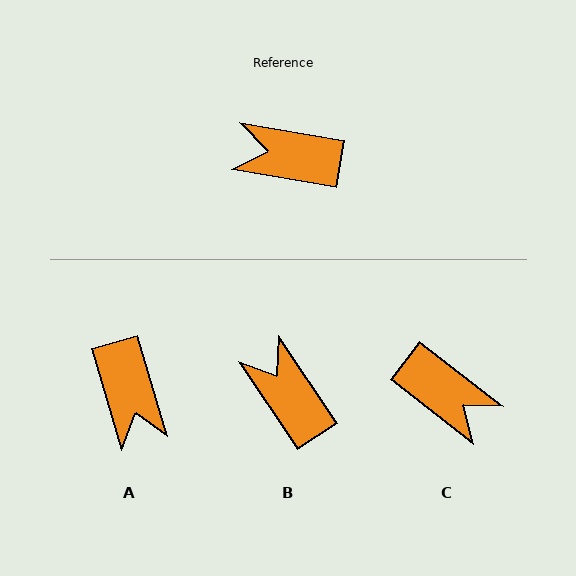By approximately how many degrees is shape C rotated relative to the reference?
Approximately 152 degrees counter-clockwise.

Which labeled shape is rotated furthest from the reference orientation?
C, about 152 degrees away.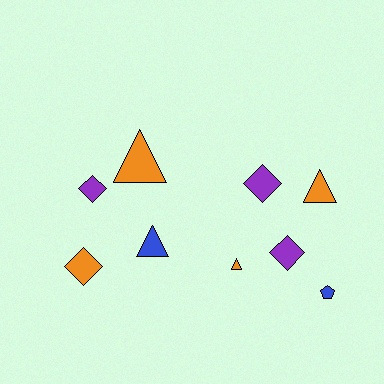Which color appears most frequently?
Orange, with 4 objects.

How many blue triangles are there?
There is 1 blue triangle.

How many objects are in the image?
There are 9 objects.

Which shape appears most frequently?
Triangle, with 4 objects.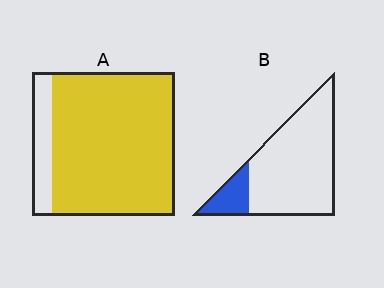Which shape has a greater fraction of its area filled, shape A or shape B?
Shape A.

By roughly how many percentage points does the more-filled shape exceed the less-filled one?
By roughly 70 percentage points (A over B).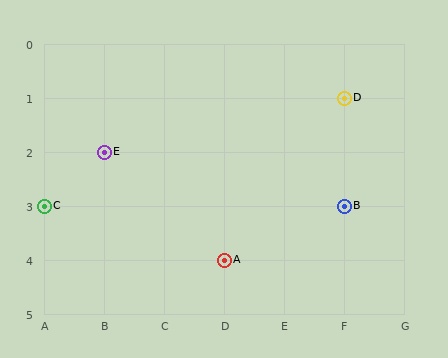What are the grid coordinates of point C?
Point C is at grid coordinates (A, 3).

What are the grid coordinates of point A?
Point A is at grid coordinates (D, 4).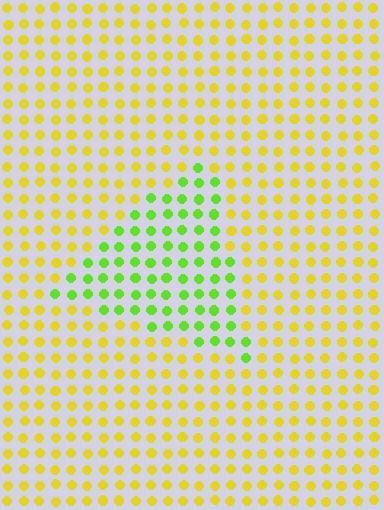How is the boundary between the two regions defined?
The boundary is defined purely by a slight shift in hue (about 47 degrees). Spacing, size, and orientation are identical on both sides.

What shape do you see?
I see a triangle.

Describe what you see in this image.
The image is filled with small yellow elements in a uniform arrangement. A triangle-shaped region is visible where the elements are tinted to a slightly different hue, forming a subtle color boundary.